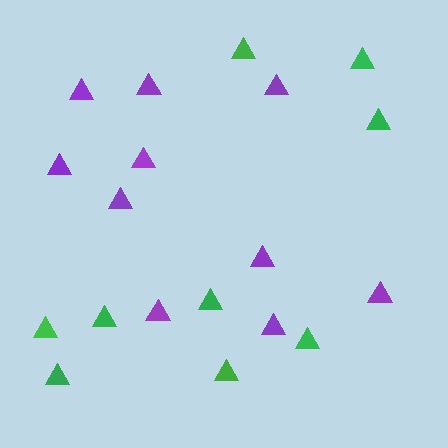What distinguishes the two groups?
There are 2 groups: one group of green triangles (9) and one group of purple triangles (10).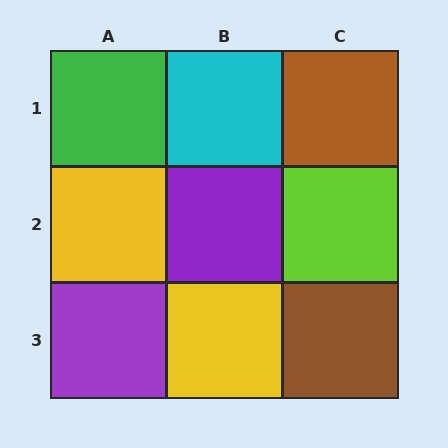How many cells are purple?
2 cells are purple.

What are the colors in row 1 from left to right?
Green, cyan, brown.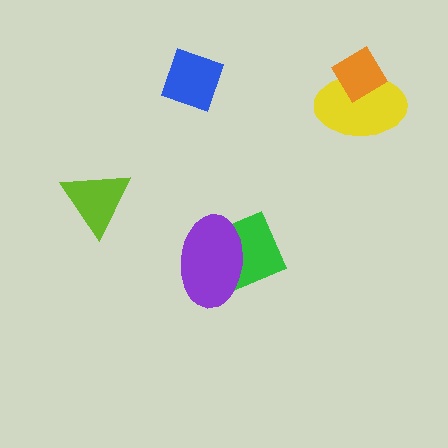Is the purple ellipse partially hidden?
No, no other shape covers it.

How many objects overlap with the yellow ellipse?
1 object overlaps with the yellow ellipse.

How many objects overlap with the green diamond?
1 object overlaps with the green diamond.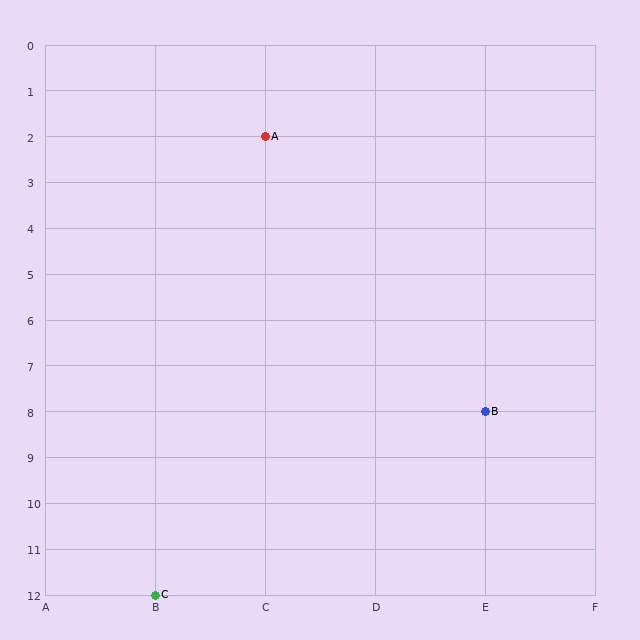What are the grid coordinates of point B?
Point B is at grid coordinates (E, 8).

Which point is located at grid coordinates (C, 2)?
Point A is at (C, 2).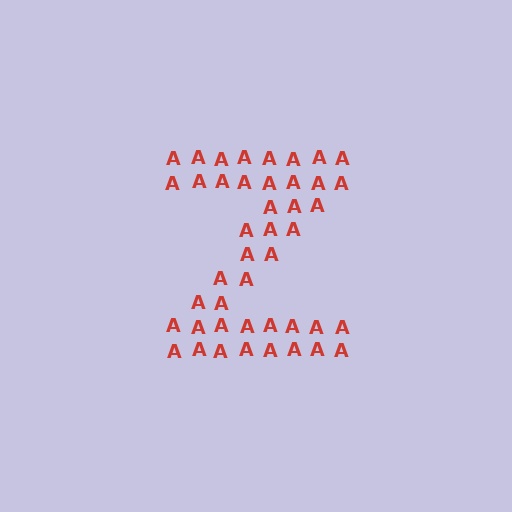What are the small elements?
The small elements are letter A's.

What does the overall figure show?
The overall figure shows the letter Z.